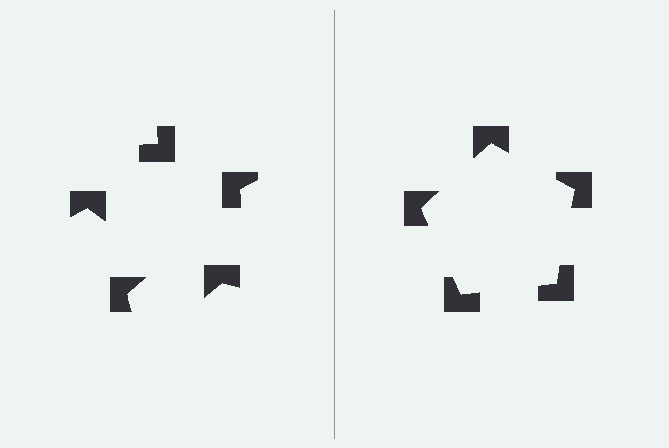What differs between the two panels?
The notched squares are positioned identically on both sides; only the wedge orientations differ. On the right they align to a pentagon; on the left they are misaligned.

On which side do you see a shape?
An illusory pentagon appears on the right side. On the left side the wedge cuts are rotated, so no coherent shape forms.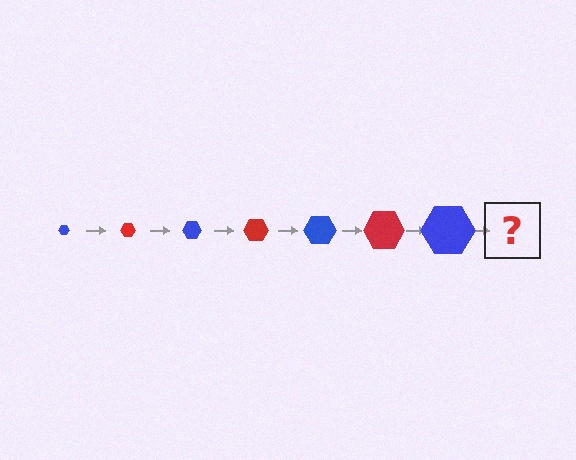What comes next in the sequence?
The next element should be a red hexagon, larger than the previous one.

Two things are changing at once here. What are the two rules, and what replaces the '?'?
The two rules are that the hexagon grows larger each step and the color cycles through blue and red. The '?' should be a red hexagon, larger than the previous one.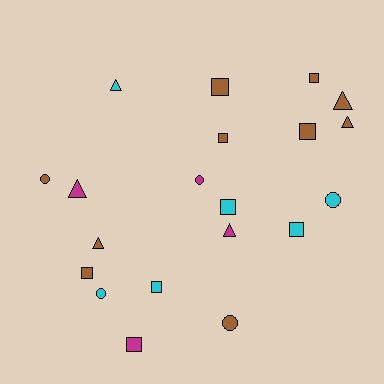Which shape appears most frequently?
Square, with 9 objects.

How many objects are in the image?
There are 20 objects.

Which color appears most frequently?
Brown, with 10 objects.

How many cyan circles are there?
There are 2 cyan circles.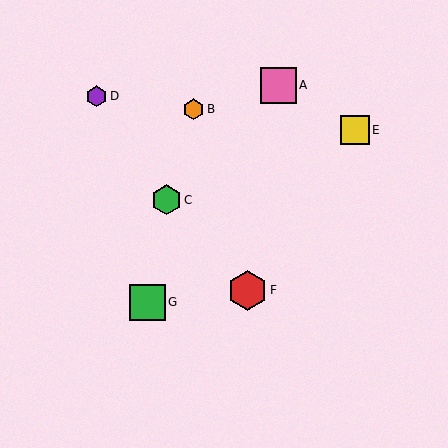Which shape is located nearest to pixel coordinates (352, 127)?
The yellow square (labeled E) at (355, 130) is nearest to that location.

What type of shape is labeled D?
Shape D is a purple hexagon.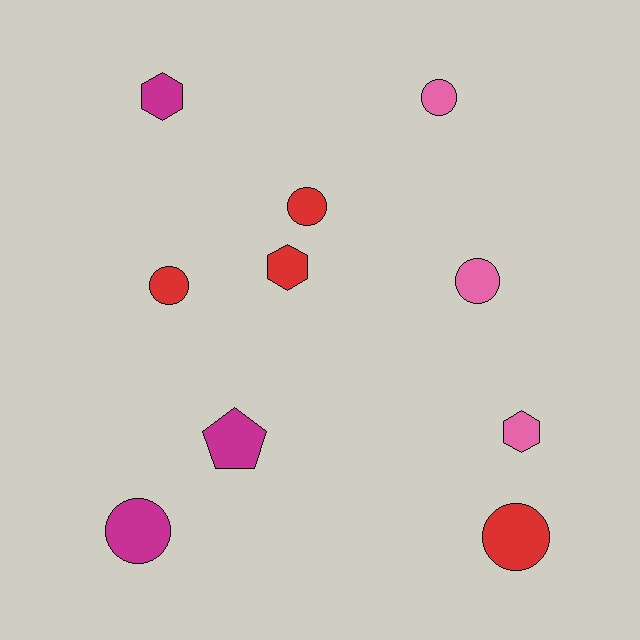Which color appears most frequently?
Red, with 4 objects.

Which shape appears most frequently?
Circle, with 6 objects.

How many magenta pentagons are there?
There is 1 magenta pentagon.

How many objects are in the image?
There are 10 objects.